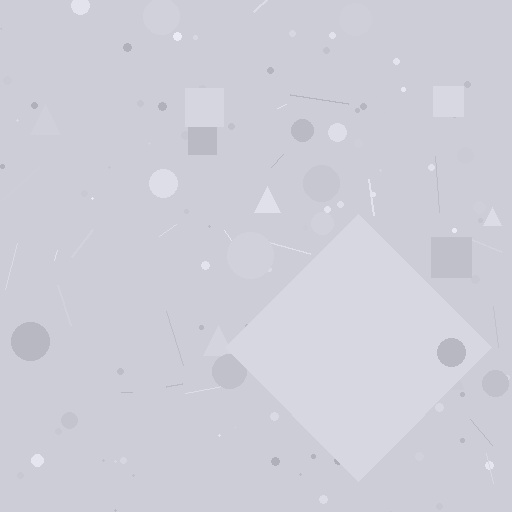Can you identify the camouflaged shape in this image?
The camouflaged shape is a diamond.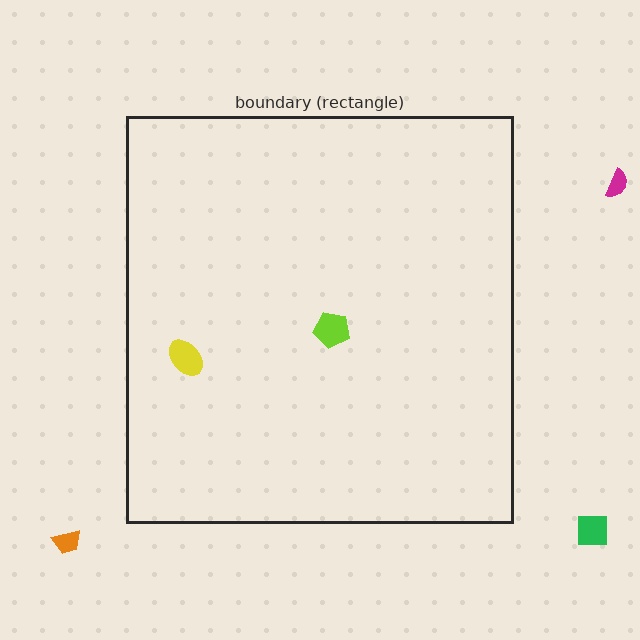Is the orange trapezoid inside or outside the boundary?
Outside.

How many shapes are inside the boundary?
2 inside, 3 outside.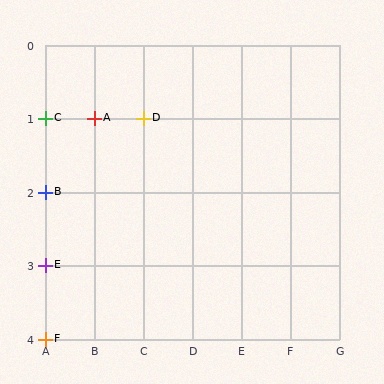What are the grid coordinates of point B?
Point B is at grid coordinates (A, 2).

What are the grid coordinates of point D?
Point D is at grid coordinates (C, 1).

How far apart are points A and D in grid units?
Points A and D are 1 column apart.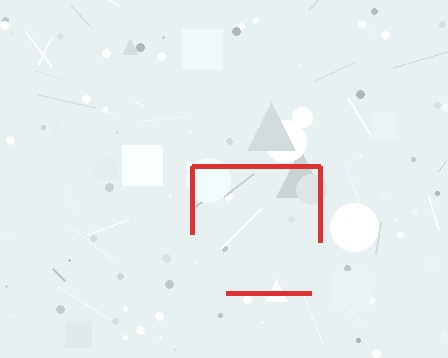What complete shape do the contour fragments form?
The contour fragments form a square.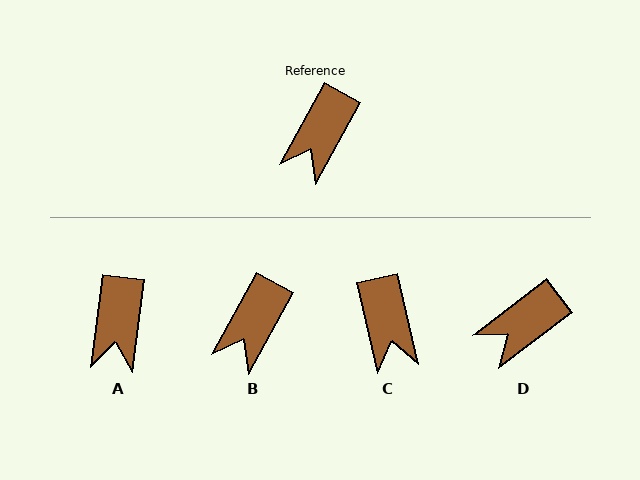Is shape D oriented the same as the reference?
No, it is off by about 24 degrees.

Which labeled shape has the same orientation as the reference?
B.